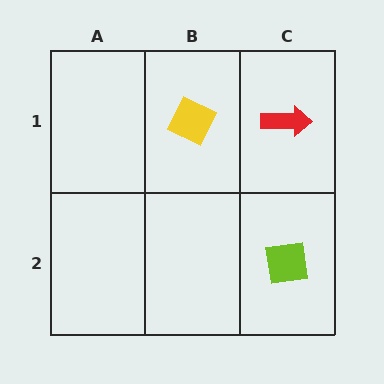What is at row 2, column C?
A lime square.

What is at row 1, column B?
A yellow diamond.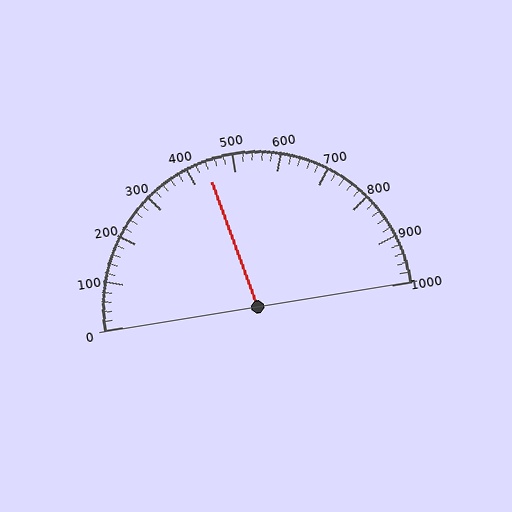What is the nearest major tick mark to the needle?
The nearest major tick mark is 400.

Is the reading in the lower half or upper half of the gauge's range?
The reading is in the lower half of the range (0 to 1000).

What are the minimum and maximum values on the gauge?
The gauge ranges from 0 to 1000.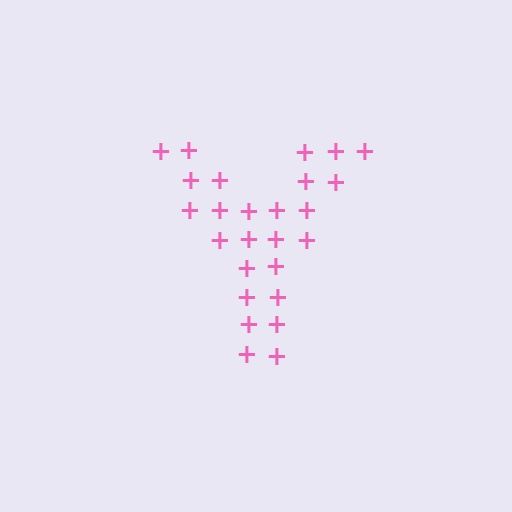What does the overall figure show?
The overall figure shows the letter Y.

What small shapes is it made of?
It is made of small plus signs.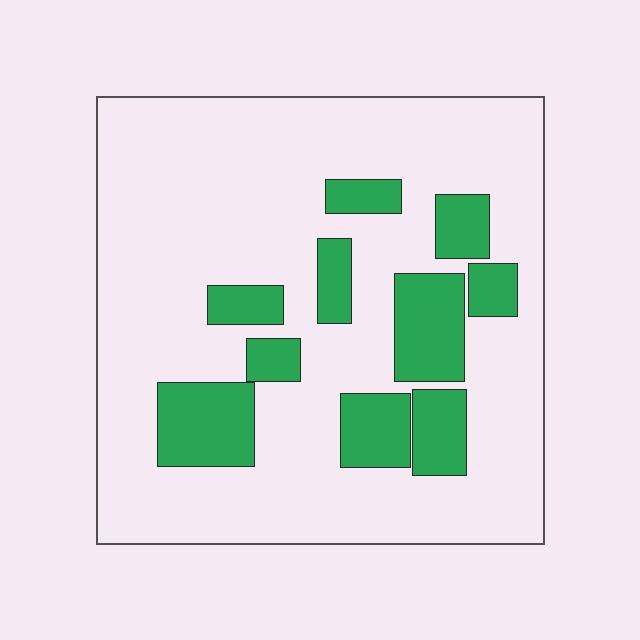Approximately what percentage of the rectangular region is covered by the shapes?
Approximately 20%.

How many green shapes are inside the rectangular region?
10.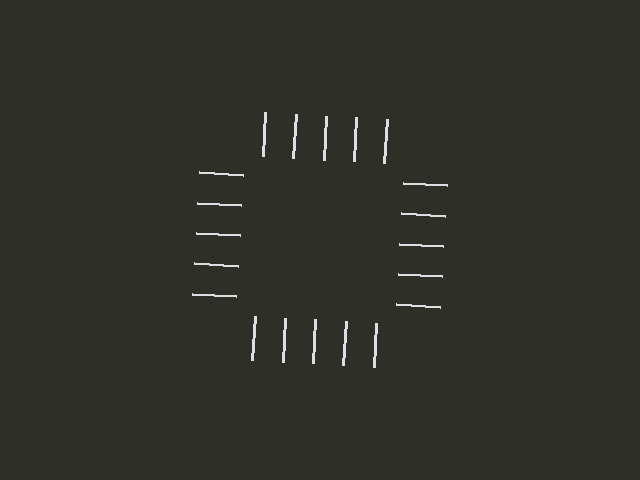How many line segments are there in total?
20 — 5 along each of the 4 edges.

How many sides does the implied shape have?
4 sides — the line-ends trace a square.